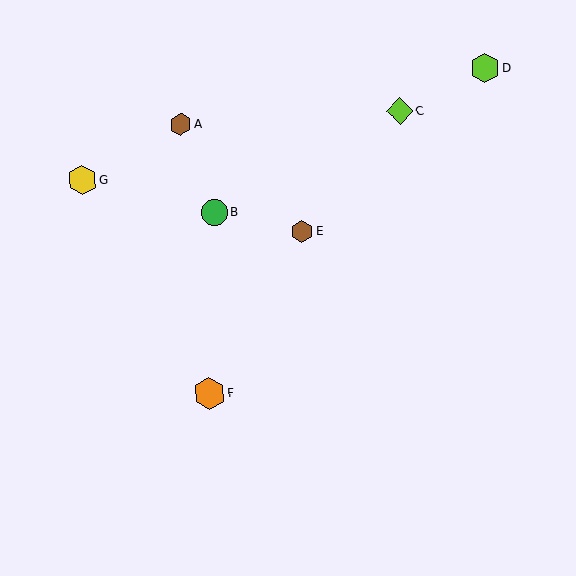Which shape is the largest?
The orange hexagon (labeled F) is the largest.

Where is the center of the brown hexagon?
The center of the brown hexagon is at (180, 124).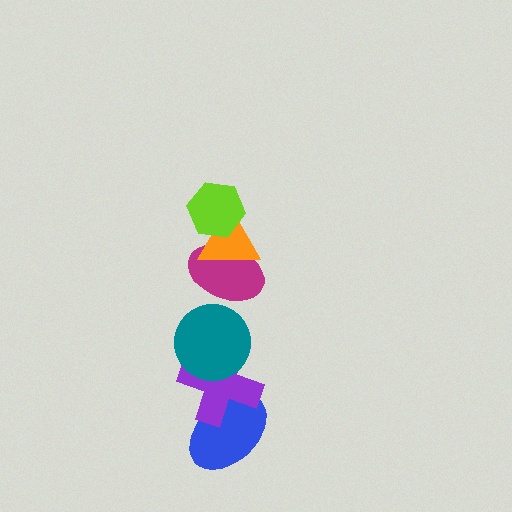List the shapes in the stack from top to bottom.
From top to bottom: the lime hexagon, the orange triangle, the magenta ellipse, the teal circle, the purple cross, the blue ellipse.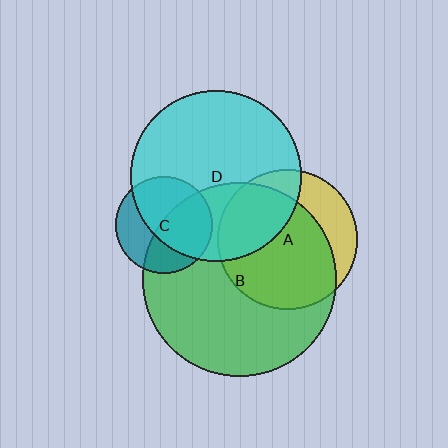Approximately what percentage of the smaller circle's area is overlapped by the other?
Approximately 35%.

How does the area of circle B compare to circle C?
Approximately 4.0 times.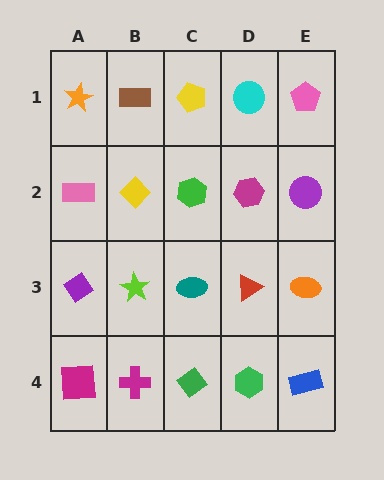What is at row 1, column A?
An orange star.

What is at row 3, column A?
A purple diamond.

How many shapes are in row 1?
5 shapes.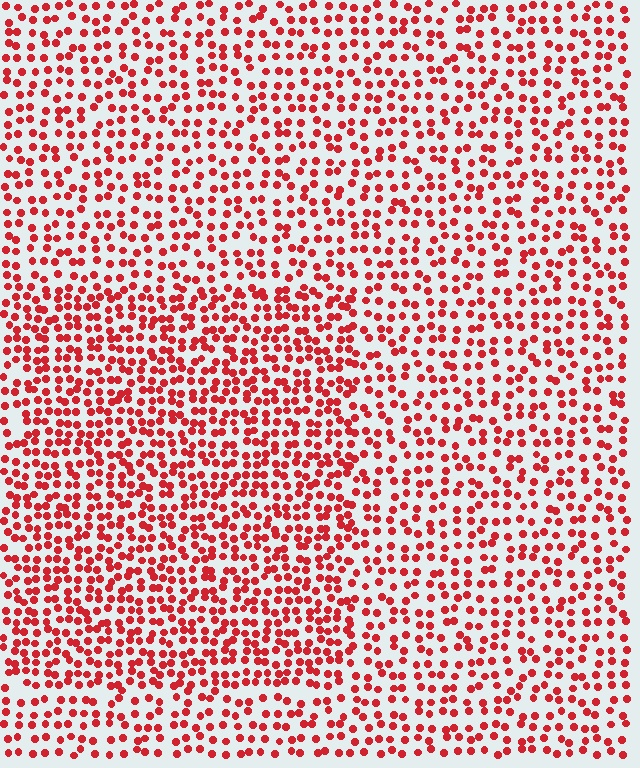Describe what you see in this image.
The image contains small red elements arranged at two different densities. A rectangle-shaped region is visible where the elements are more densely packed than the surrounding area.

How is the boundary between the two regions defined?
The boundary is defined by a change in element density (approximately 1.5x ratio). All elements are the same color, size, and shape.